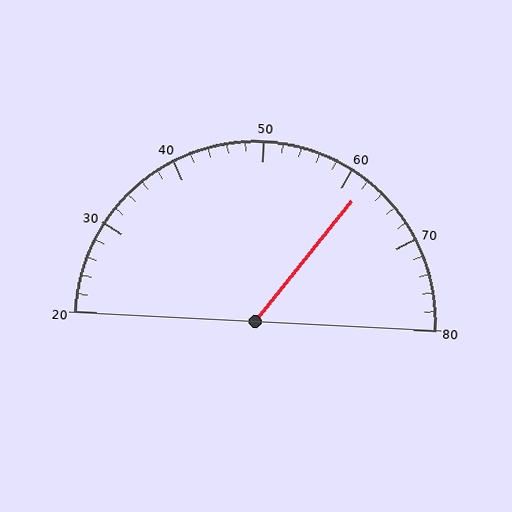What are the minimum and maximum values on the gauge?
The gauge ranges from 20 to 80.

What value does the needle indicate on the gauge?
The needle indicates approximately 62.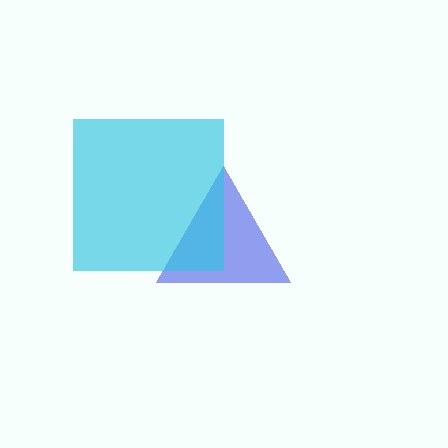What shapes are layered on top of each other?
The layered shapes are: a blue triangle, a cyan square.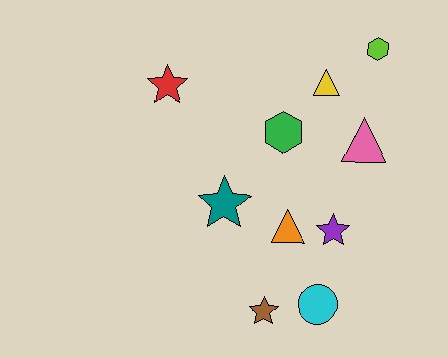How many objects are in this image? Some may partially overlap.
There are 10 objects.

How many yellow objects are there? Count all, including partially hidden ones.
There is 1 yellow object.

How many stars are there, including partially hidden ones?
There are 4 stars.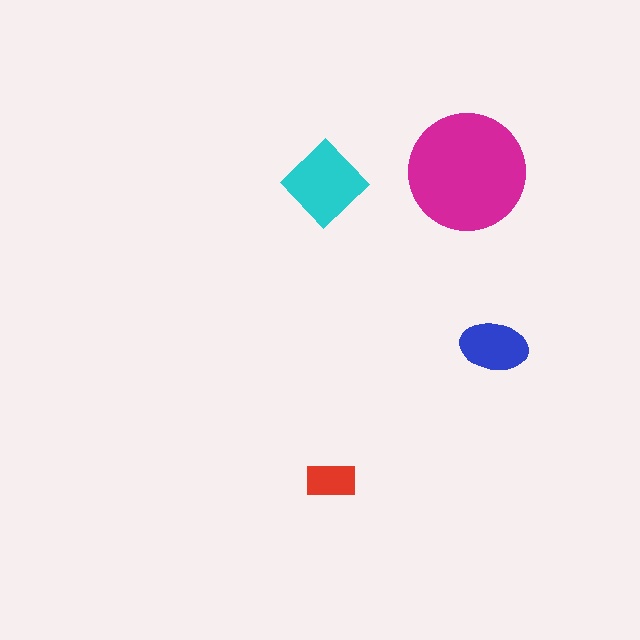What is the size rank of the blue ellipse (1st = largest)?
3rd.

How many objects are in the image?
There are 4 objects in the image.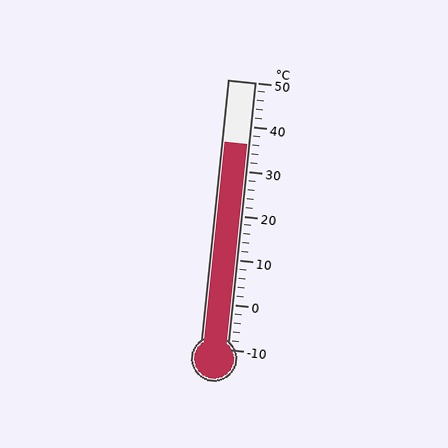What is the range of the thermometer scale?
The thermometer scale ranges from -10°C to 50°C.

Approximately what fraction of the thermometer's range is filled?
The thermometer is filled to approximately 75% of its range.